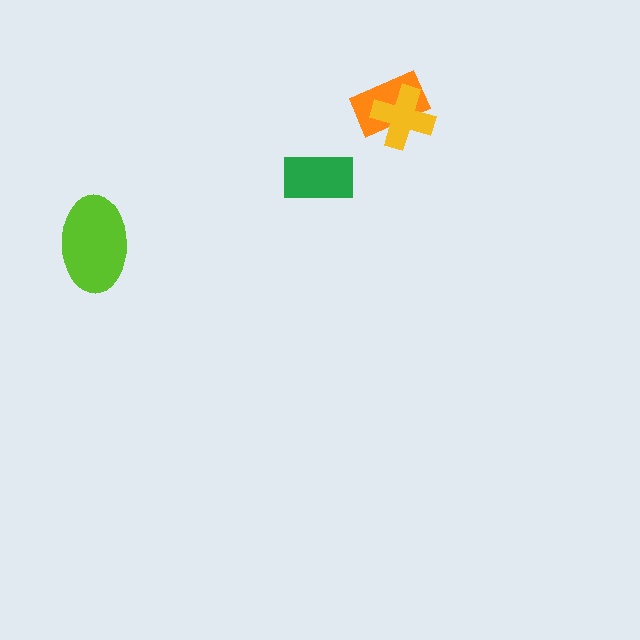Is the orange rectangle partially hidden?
Yes, it is partially covered by another shape.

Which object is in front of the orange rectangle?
The yellow cross is in front of the orange rectangle.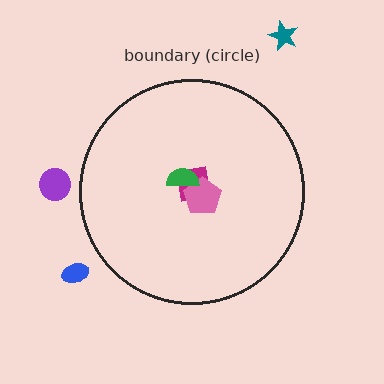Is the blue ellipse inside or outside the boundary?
Outside.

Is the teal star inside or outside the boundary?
Outside.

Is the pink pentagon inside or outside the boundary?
Inside.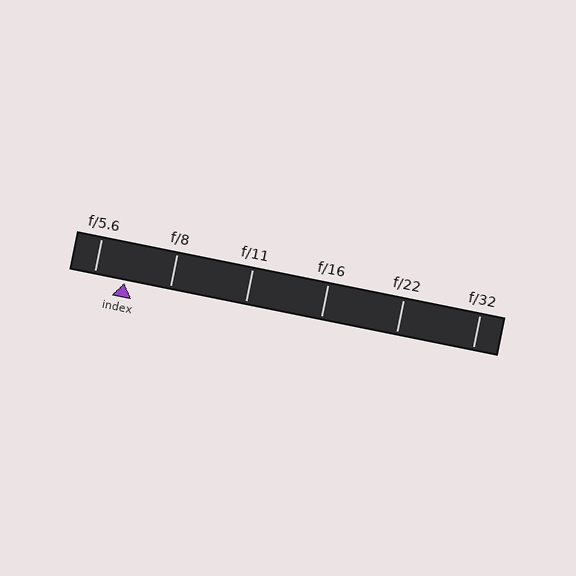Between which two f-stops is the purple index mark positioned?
The index mark is between f/5.6 and f/8.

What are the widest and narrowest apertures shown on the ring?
The widest aperture shown is f/5.6 and the narrowest is f/32.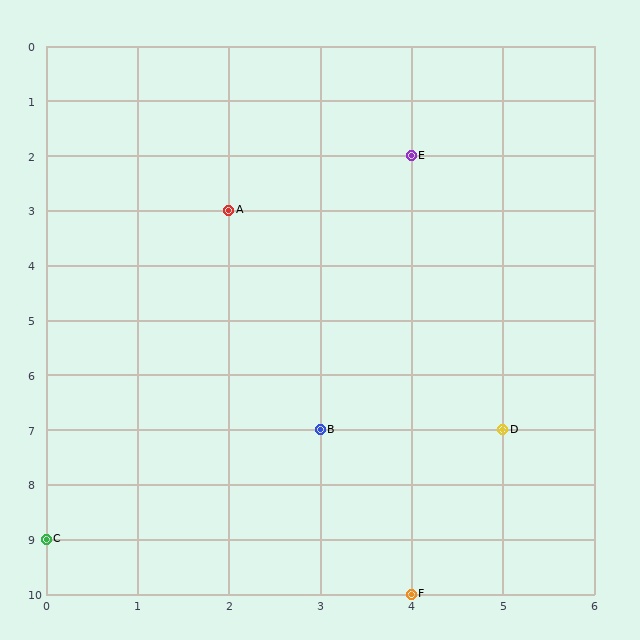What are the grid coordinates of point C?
Point C is at grid coordinates (0, 9).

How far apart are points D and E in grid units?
Points D and E are 1 column and 5 rows apart (about 5.1 grid units diagonally).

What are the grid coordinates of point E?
Point E is at grid coordinates (4, 2).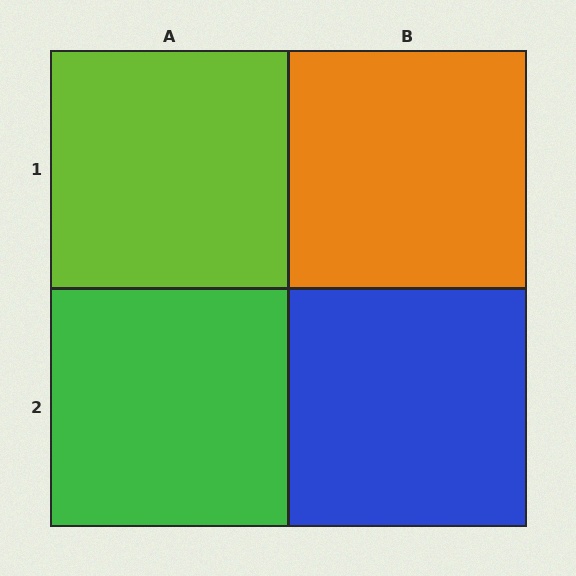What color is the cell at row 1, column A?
Lime.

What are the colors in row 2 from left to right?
Green, blue.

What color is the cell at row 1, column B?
Orange.